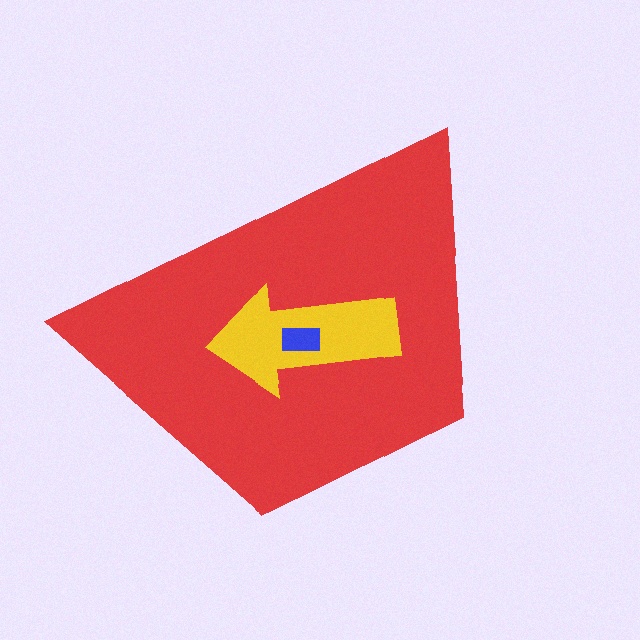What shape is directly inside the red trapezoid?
The yellow arrow.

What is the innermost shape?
The blue rectangle.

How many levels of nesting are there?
3.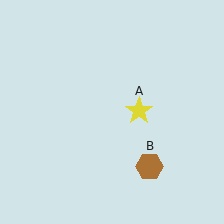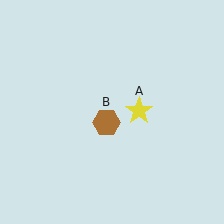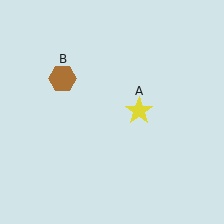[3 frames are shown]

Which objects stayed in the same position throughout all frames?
Yellow star (object A) remained stationary.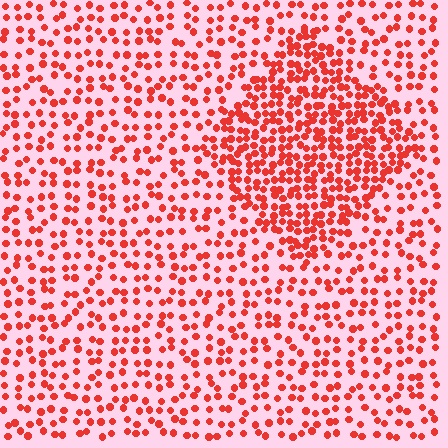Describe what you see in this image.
The image contains small red elements arranged at two different densities. A diamond-shaped region is visible where the elements are more densely packed than the surrounding area.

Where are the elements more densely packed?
The elements are more densely packed inside the diamond boundary.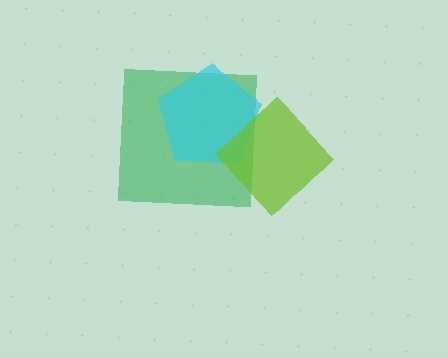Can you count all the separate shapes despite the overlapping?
Yes, there are 3 separate shapes.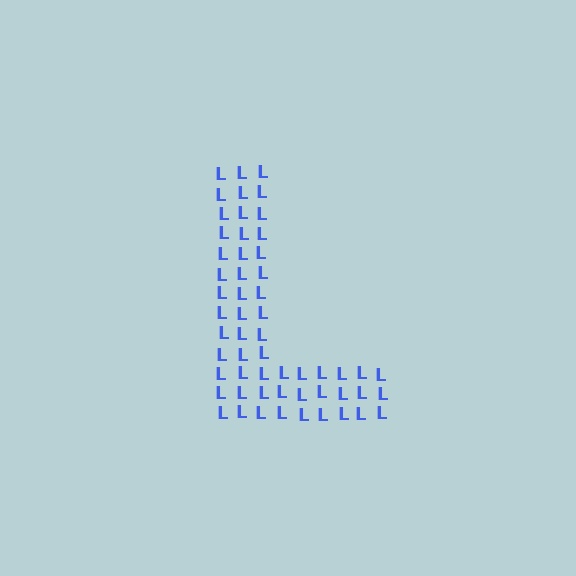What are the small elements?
The small elements are letter L's.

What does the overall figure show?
The overall figure shows the letter L.